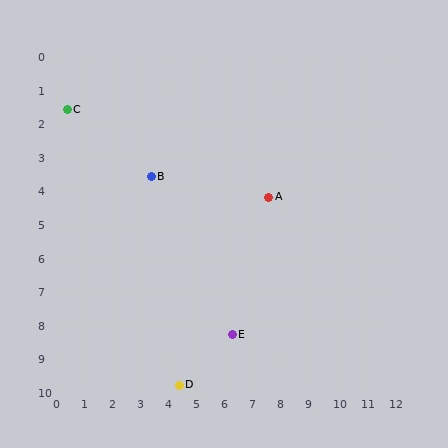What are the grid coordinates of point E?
Point E is at approximately (6.3, 8.3).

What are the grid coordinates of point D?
Point D is at approximately (4.4, 9.8).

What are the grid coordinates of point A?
Point A is at approximately (7.6, 4.2).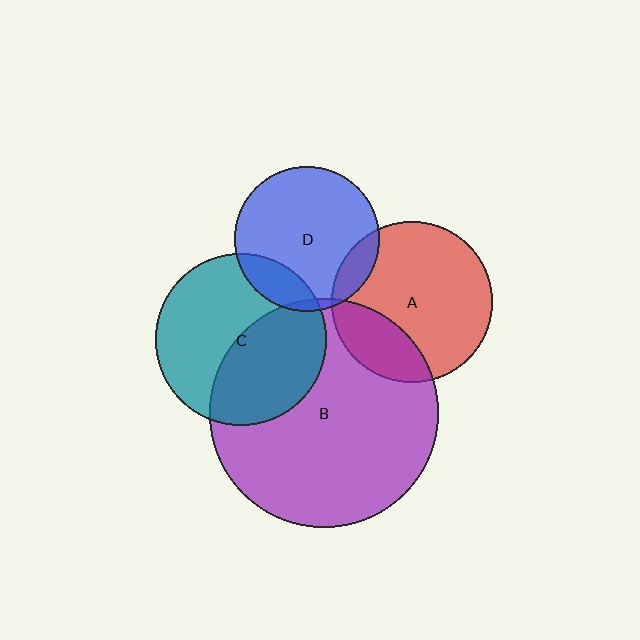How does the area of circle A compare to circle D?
Approximately 1.2 times.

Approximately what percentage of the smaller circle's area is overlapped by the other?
Approximately 10%.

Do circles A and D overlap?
Yes.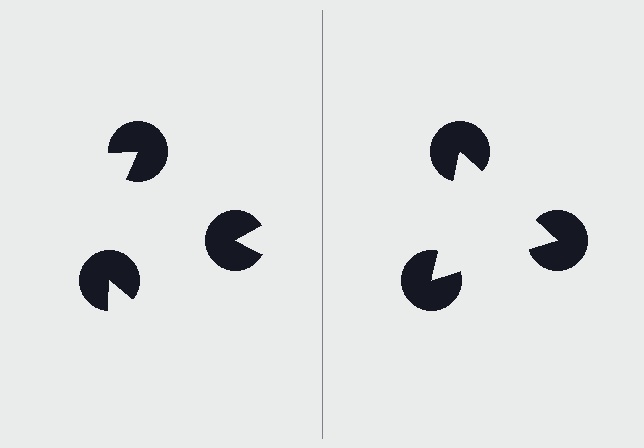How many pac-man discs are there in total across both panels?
6 — 3 on each side.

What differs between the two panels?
The pac-man discs are positioned identically on both sides; only the wedge orientations differ. On the right they align to a triangle; on the left they are misaligned.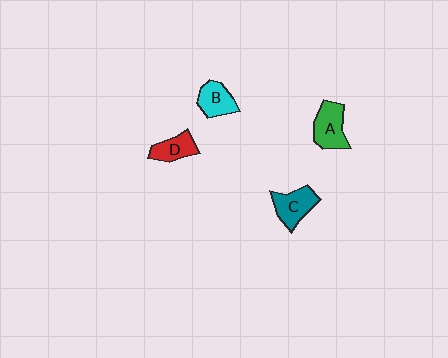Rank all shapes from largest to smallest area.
From largest to smallest: A (green), C (teal), B (cyan), D (red).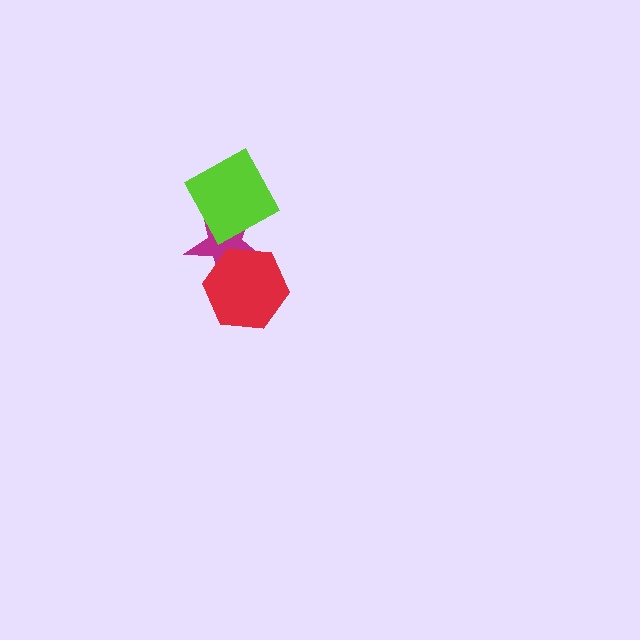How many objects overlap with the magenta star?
2 objects overlap with the magenta star.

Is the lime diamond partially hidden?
No, no other shape covers it.